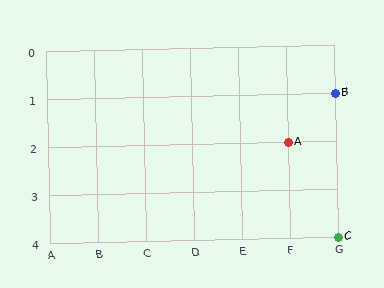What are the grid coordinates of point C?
Point C is at grid coordinates (G, 4).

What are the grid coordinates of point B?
Point B is at grid coordinates (G, 1).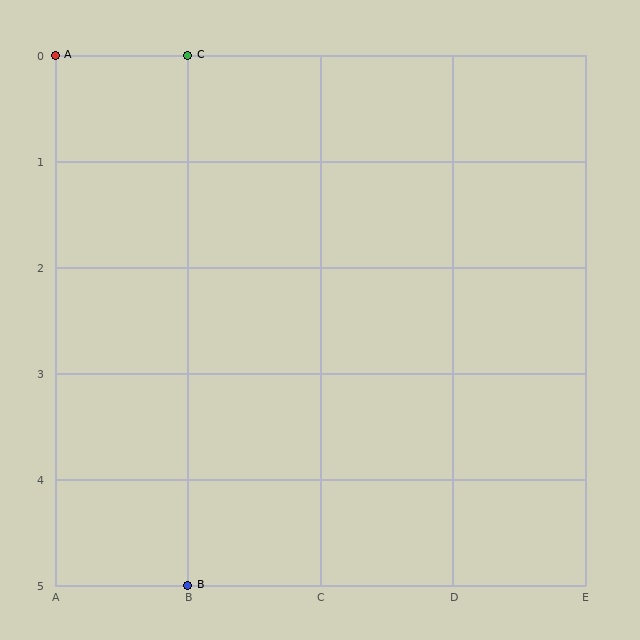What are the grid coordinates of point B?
Point B is at grid coordinates (B, 5).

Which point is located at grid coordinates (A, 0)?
Point A is at (A, 0).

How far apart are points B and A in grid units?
Points B and A are 1 column and 5 rows apart (about 5.1 grid units diagonally).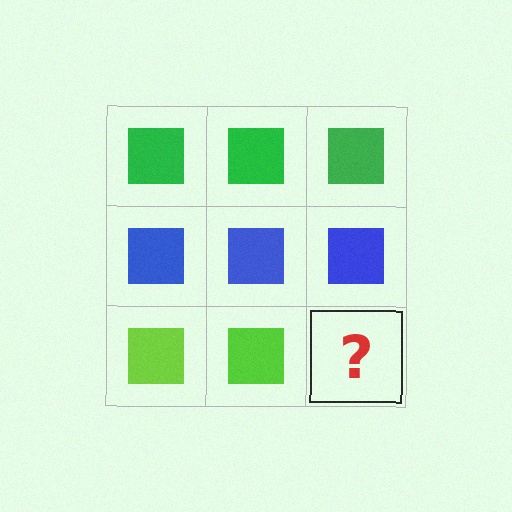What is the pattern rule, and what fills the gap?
The rule is that each row has a consistent color. The gap should be filled with a lime square.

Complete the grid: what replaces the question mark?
The question mark should be replaced with a lime square.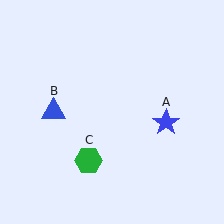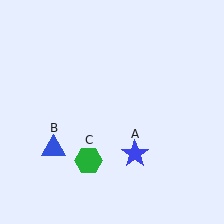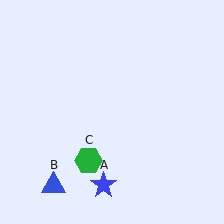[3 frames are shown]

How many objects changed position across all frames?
2 objects changed position: blue star (object A), blue triangle (object B).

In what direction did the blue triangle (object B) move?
The blue triangle (object B) moved down.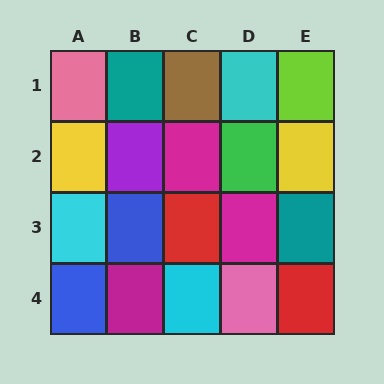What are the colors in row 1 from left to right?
Pink, teal, brown, cyan, lime.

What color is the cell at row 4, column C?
Cyan.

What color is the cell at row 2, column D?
Green.